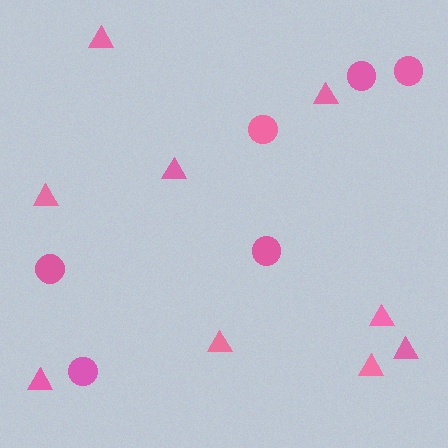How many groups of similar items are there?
There are 2 groups: one group of circles (6) and one group of triangles (9).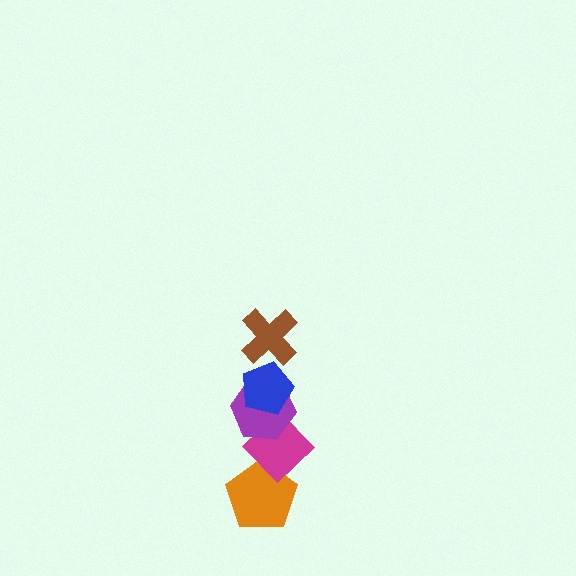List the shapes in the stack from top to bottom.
From top to bottom: the brown cross, the blue pentagon, the purple hexagon, the magenta diamond, the orange pentagon.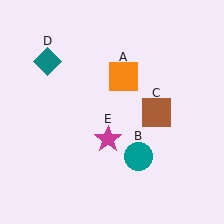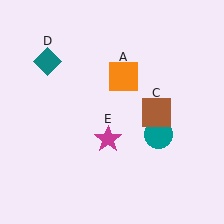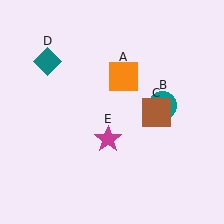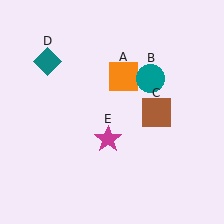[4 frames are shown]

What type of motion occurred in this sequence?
The teal circle (object B) rotated counterclockwise around the center of the scene.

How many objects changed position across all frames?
1 object changed position: teal circle (object B).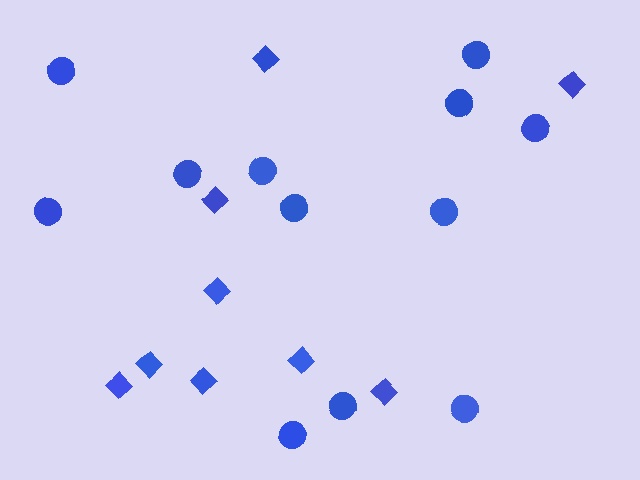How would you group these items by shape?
There are 2 groups: one group of circles (12) and one group of diamonds (9).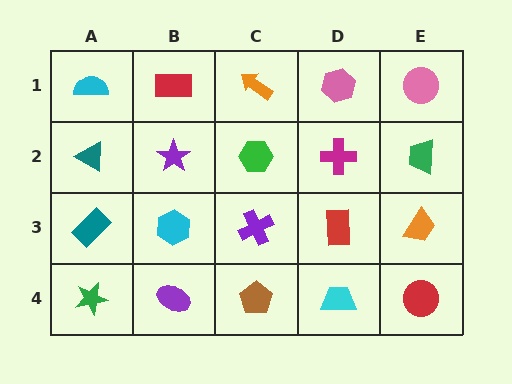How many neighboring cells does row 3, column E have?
3.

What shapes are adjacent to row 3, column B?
A purple star (row 2, column B), a purple ellipse (row 4, column B), a teal rectangle (row 3, column A), a purple cross (row 3, column C).